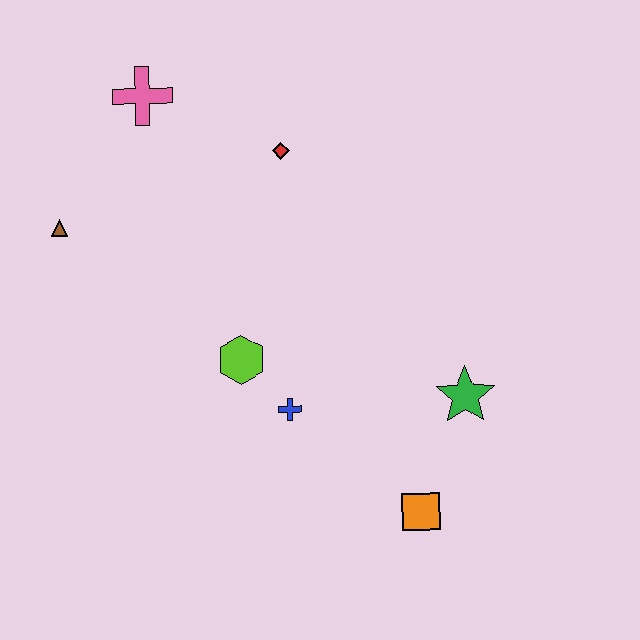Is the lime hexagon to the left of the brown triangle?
No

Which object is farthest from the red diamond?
The orange square is farthest from the red diamond.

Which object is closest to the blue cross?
The lime hexagon is closest to the blue cross.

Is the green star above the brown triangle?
No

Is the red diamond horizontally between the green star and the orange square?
No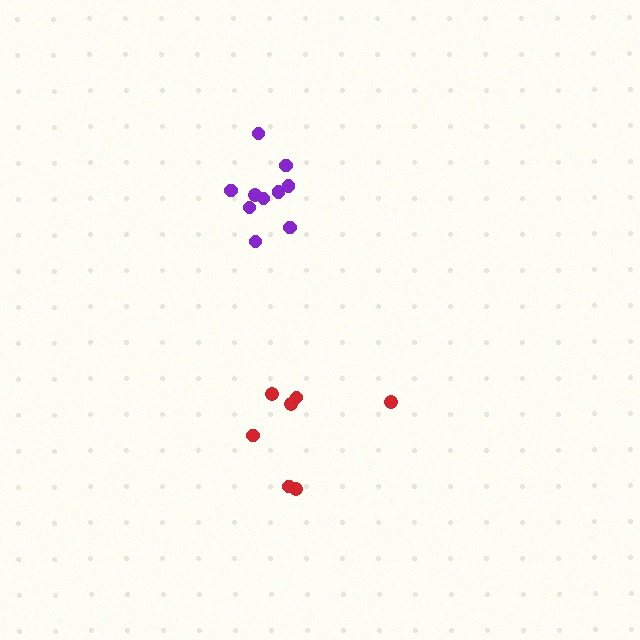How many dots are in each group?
Group 1: 10 dots, Group 2: 7 dots (17 total).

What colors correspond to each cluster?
The clusters are colored: purple, red.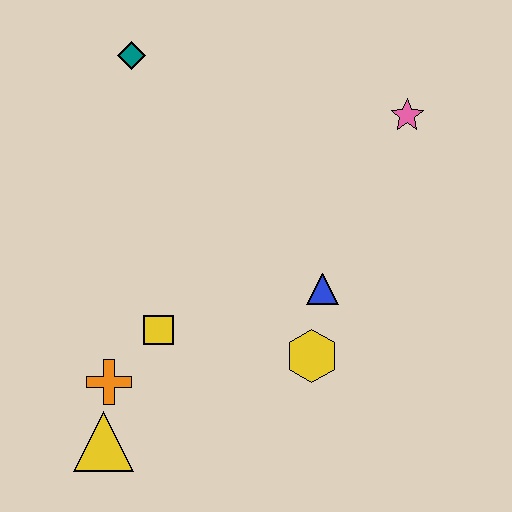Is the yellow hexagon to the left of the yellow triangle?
No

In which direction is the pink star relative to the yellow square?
The pink star is to the right of the yellow square.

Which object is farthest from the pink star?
The yellow triangle is farthest from the pink star.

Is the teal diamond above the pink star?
Yes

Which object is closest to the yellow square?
The orange cross is closest to the yellow square.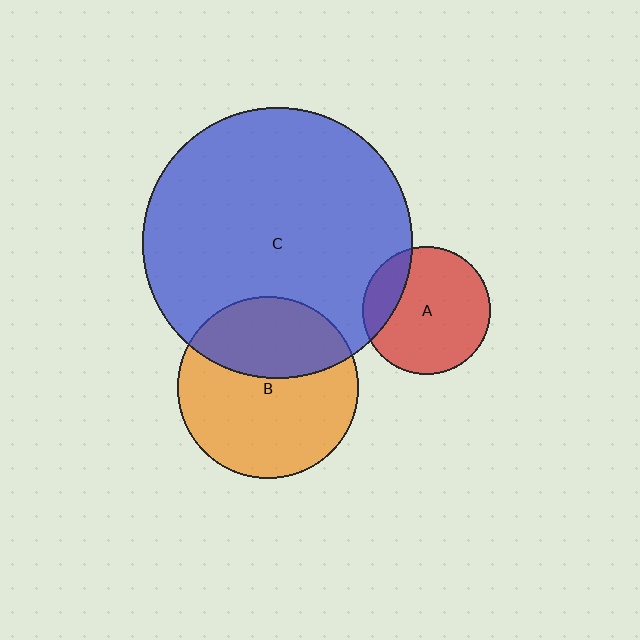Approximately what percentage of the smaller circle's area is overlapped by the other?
Approximately 20%.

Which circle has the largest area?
Circle C (blue).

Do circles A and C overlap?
Yes.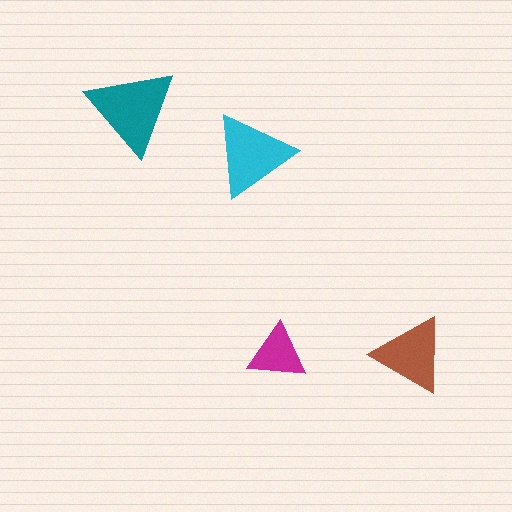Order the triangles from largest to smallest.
the teal one, the cyan one, the brown one, the magenta one.